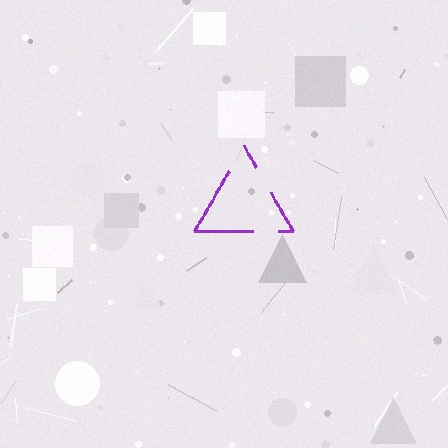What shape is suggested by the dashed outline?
The dashed outline suggests a triangle.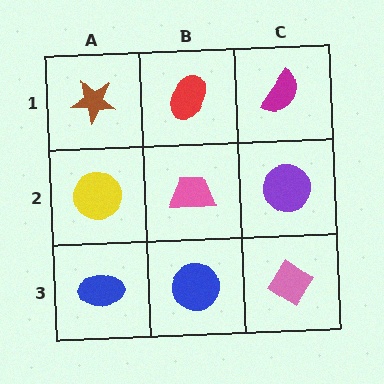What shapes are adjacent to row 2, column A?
A brown star (row 1, column A), a blue ellipse (row 3, column A), a pink trapezoid (row 2, column B).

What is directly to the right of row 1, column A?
A red ellipse.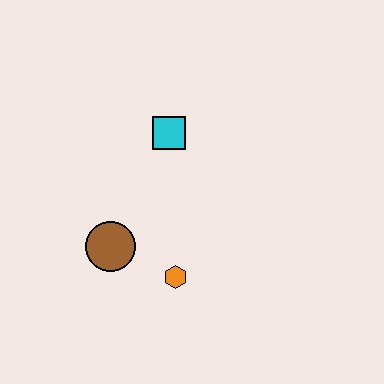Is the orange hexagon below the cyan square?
Yes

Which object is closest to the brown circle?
The orange hexagon is closest to the brown circle.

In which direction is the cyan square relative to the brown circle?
The cyan square is above the brown circle.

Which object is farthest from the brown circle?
The cyan square is farthest from the brown circle.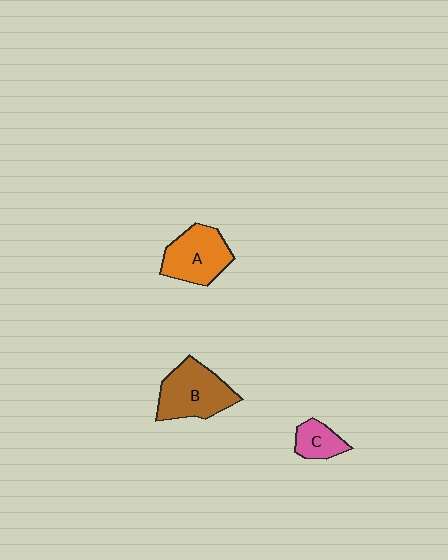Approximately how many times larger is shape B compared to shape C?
Approximately 2.2 times.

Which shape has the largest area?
Shape B (brown).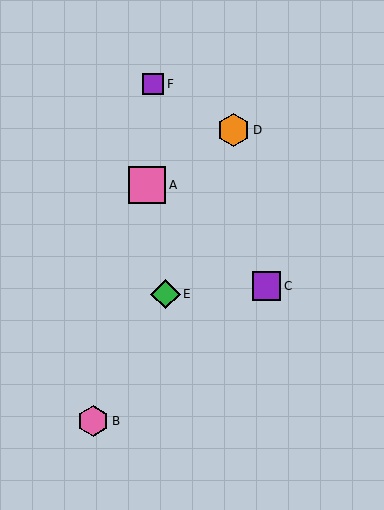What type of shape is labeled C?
Shape C is a purple square.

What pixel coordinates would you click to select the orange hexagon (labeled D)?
Click at (233, 130) to select the orange hexagon D.